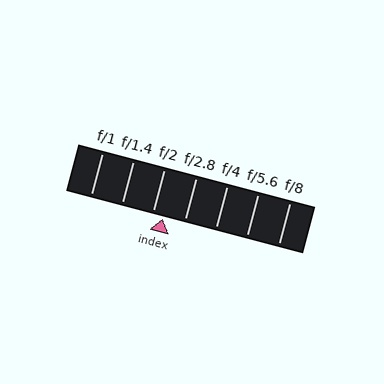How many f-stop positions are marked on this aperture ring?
There are 7 f-stop positions marked.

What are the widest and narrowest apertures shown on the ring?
The widest aperture shown is f/1 and the narrowest is f/8.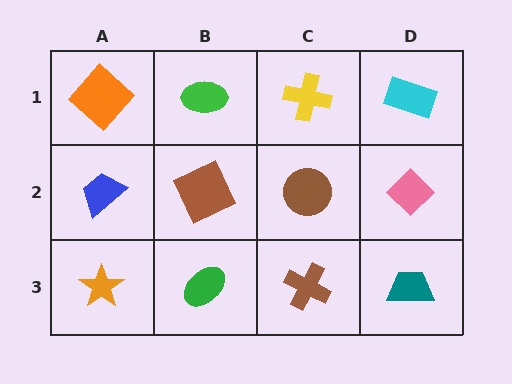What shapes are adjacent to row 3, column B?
A brown square (row 2, column B), an orange star (row 3, column A), a brown cross (row 3, column C).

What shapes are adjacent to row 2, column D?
A cyan rectangle (row 1, column D), a teal trapezoid (row 3, column D), a brown circle (row 2, column C).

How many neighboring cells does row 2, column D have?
3.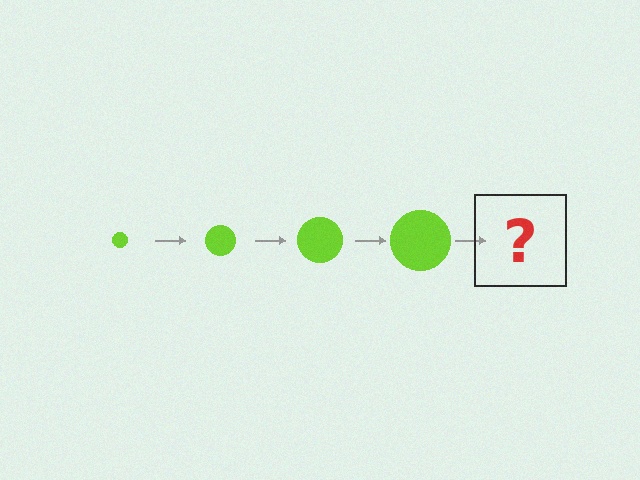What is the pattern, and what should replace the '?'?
The pattern is that the circle gets progressively larger each step. The '?' should be a lime circle, larger than the previous one.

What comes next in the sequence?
The next element should be a lime circle, larger than the previous one.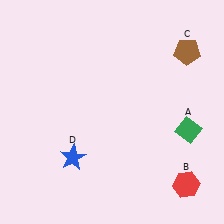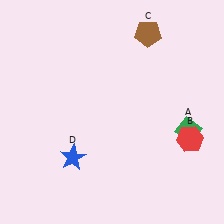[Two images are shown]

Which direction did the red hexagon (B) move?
The red hexagon (B) moved up.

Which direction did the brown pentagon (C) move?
The brown pentagon (C) moved left.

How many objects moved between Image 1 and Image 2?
2 objects moved between the two images.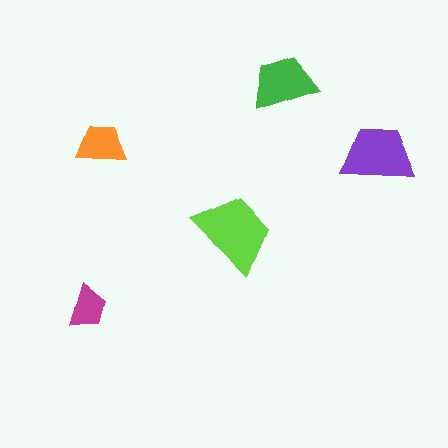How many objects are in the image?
There are 5 objects in the image.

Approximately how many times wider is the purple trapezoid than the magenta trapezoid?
About 1.5 times wider.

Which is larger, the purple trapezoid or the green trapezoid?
The purple one.